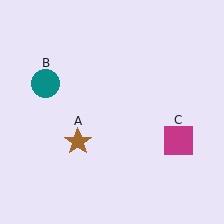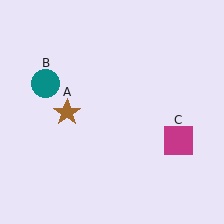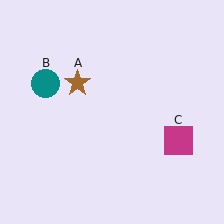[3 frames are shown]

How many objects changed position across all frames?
1 object changed position: brown star (object A).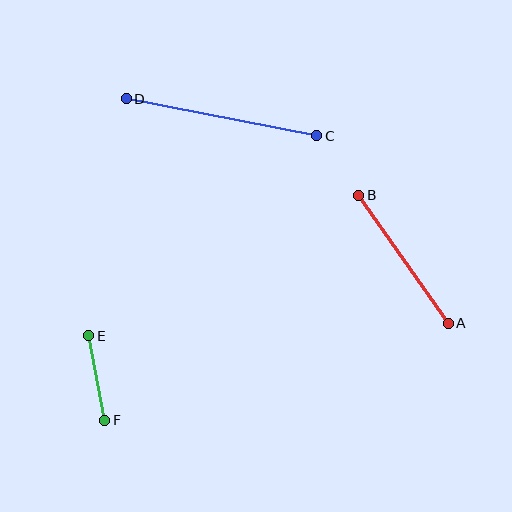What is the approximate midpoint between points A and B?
The midpoint is at approximately (403, 259) pixels.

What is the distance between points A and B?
The distance is approximately 156 pixels.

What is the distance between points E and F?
The distance is approximately 86 pixels.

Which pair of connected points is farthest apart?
Points C and D are farthest apart.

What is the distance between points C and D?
The distance is approximately 194 pixels.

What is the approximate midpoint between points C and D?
The midpoint is at approximately (222, 117) pixels.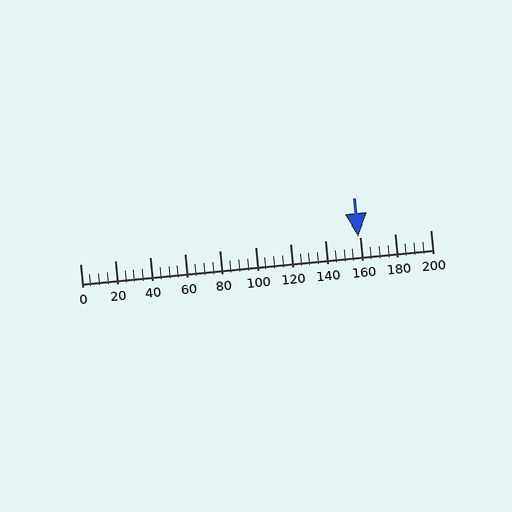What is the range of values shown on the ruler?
The ruler shows values from 0 to 200.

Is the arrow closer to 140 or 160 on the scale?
The arrow is closer to 160.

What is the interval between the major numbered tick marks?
The major tick marks are spaced 20 units apart.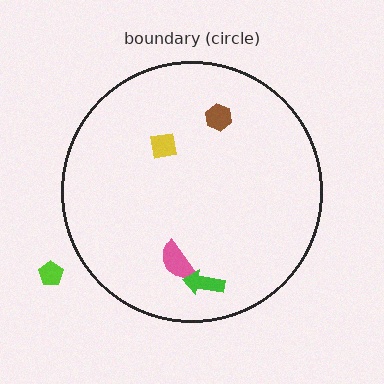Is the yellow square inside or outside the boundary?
Inside.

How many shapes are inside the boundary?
4 inside, 1 outside.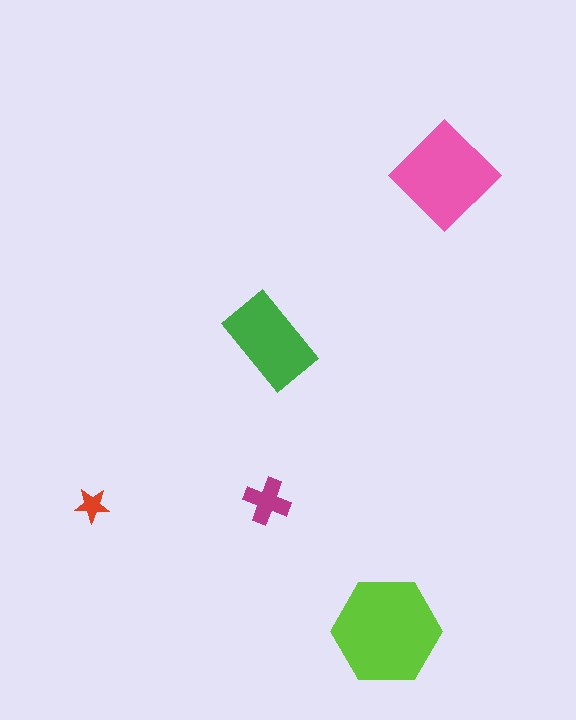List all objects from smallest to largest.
The red star, the magenta cross, the green rectangle, the pink diamond, the lime hexagon.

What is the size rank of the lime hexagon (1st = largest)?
1st.